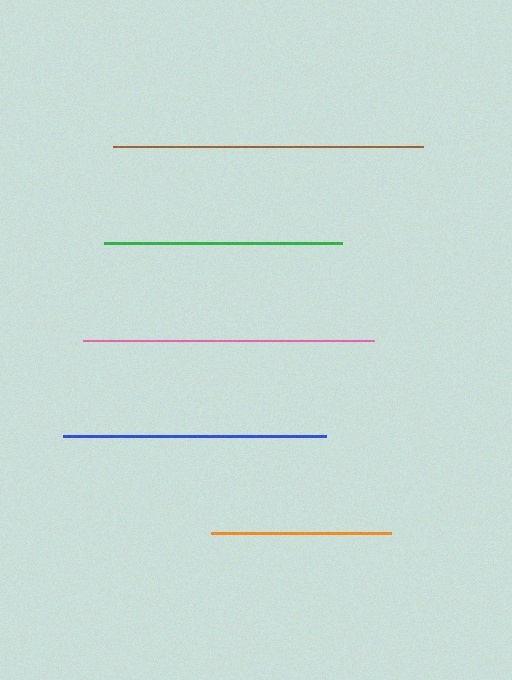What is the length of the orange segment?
The orange segment is approximately 180 pixels long.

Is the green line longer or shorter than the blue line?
The blue line is longer than the green line.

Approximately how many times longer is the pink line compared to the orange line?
The pink line is approximately 1.6 times the length of the orange line.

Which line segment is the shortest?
The orange line is the shortest at approximately 180 pixels.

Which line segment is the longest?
The brown line is the longest at approximately 310 pixels.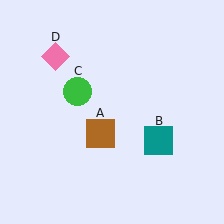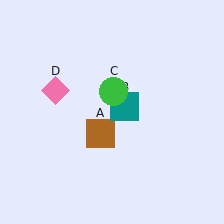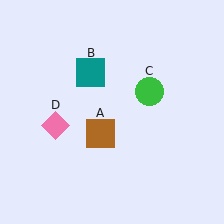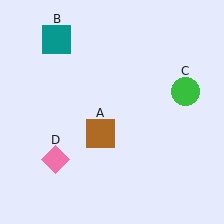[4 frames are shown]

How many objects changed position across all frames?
3 objects changed position: teal square (object B), green circle (object C), pink diamond (object D).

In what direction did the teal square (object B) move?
The teal square (object B) moved up and to the left.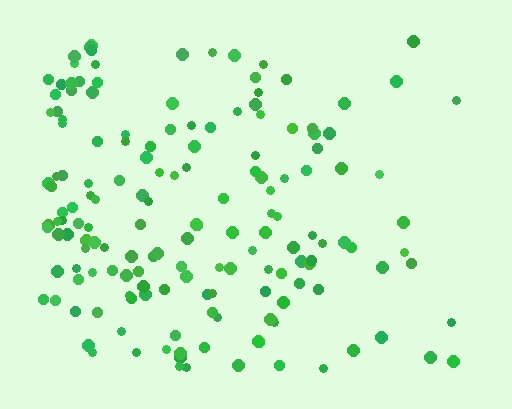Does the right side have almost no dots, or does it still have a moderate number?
Still a moderate number, just noticeably fewer than the left.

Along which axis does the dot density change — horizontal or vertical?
Horizontal.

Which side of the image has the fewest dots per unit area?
The right.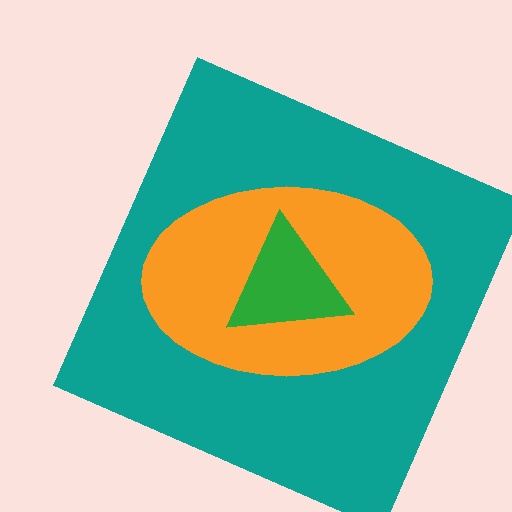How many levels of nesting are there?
3.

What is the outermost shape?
The teal square.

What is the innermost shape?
The green triangle.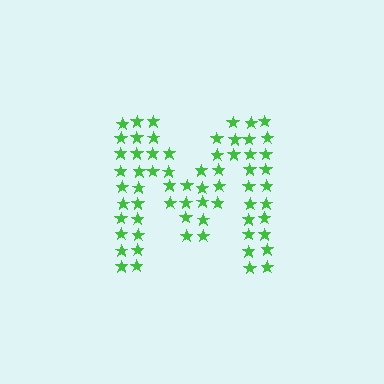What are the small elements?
The small elements are stars.